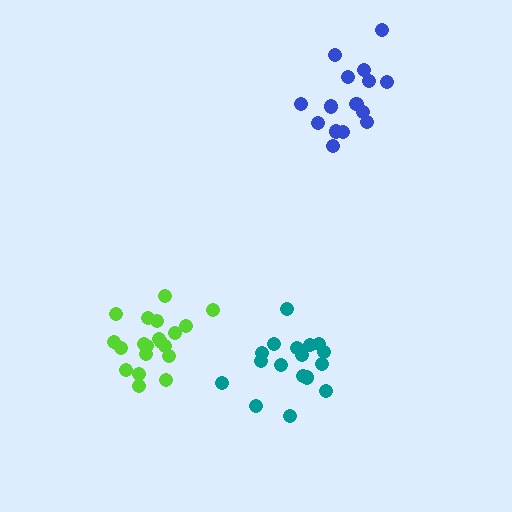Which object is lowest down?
The teal cluster is bottommost.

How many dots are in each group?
Group 1: 15 dots, Group 2: 17 dots, Group 3: 20 dots (52 total).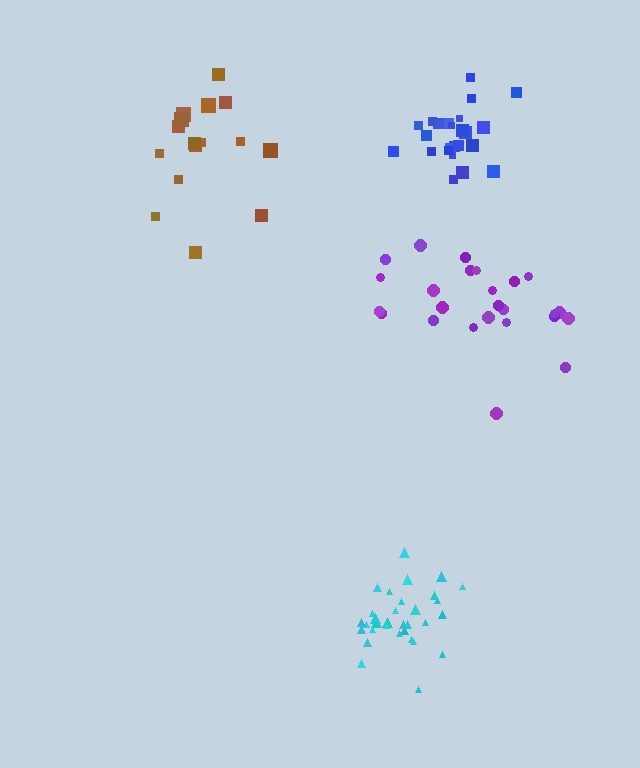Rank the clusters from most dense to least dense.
cyan, blue, brown, purple.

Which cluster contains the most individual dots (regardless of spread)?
Cyan (32).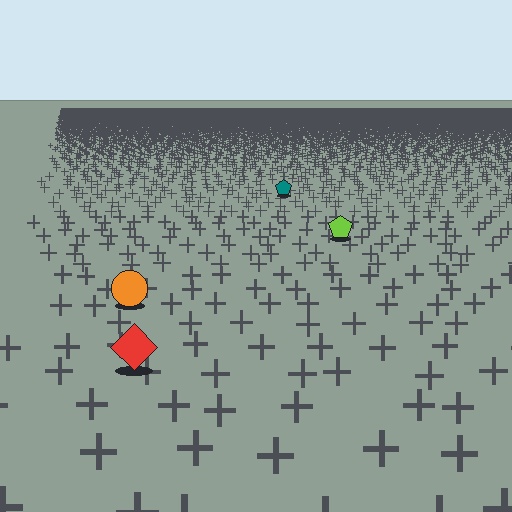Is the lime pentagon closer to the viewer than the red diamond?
No. The red diamond is closer — you can tell from the texture gradient: the ground texture is coarser near it.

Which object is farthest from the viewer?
The teal pentagon is farthest from the viewer. It appears smaller and the ground texture around it is denser.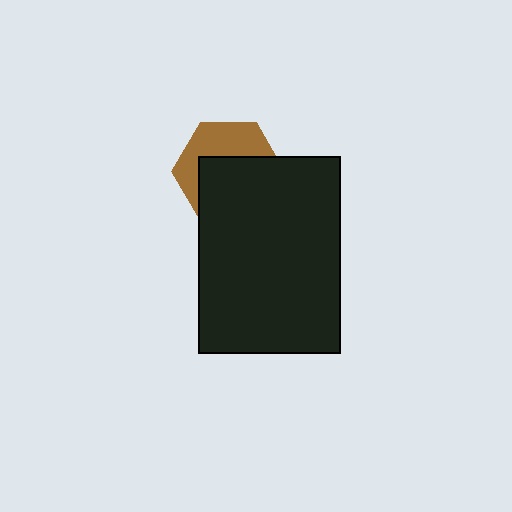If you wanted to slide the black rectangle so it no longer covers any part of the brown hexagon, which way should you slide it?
Slide it down — that is the most direct way to separate the two shapes.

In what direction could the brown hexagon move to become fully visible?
The brown hexagon could move up. That would shift it out from behind the black rectangle entirely.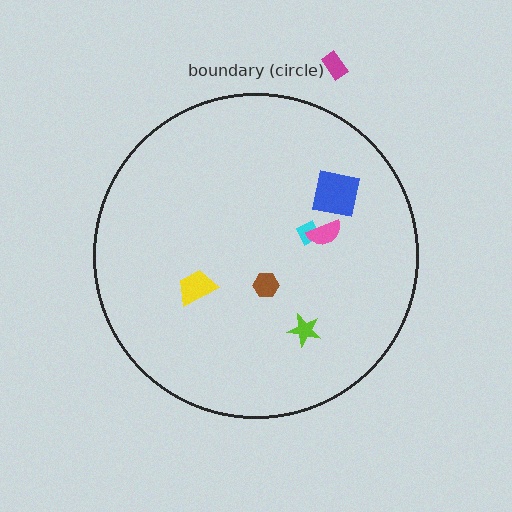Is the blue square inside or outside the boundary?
Inside.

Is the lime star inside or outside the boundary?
Inside.